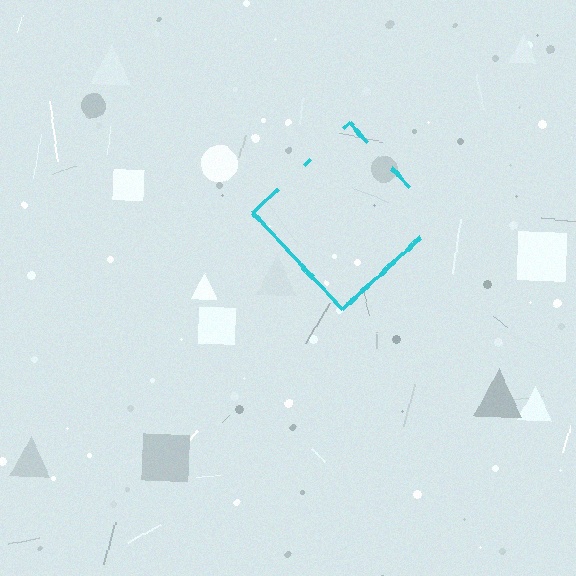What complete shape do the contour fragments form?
The contour fragments form a diamond.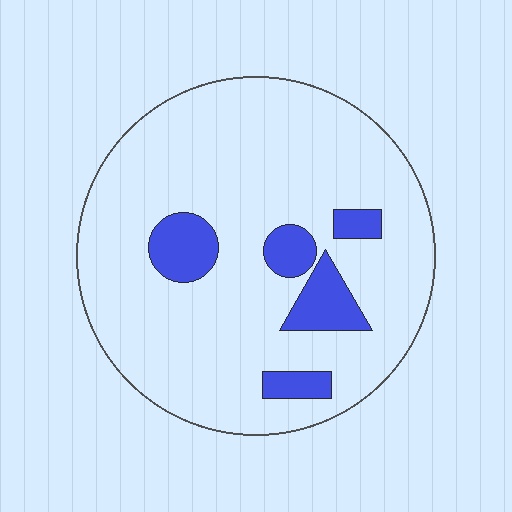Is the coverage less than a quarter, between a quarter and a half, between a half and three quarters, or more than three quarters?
Less than a quarter.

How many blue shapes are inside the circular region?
5.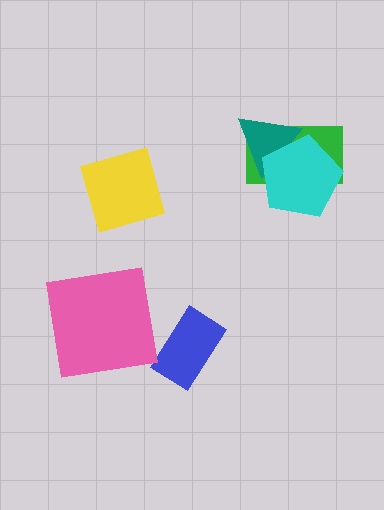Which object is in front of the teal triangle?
The cyan pentagon is in front of the teal triangle.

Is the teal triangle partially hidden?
Yes, it is partially covered by another shape.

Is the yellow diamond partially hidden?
No, no other shape covers it.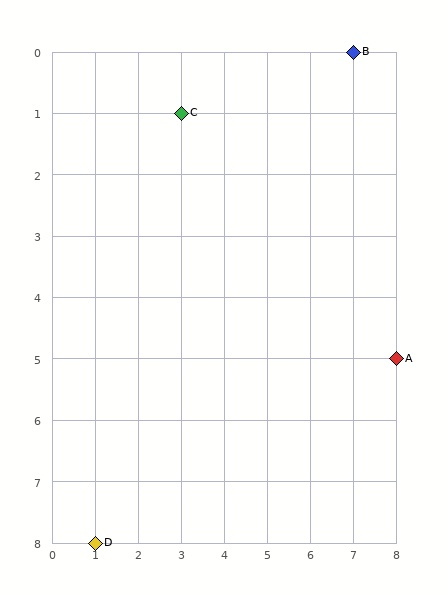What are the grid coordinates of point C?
Point C is at grid coordinates (3, 1).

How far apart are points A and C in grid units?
Points A and C are 5 columns and 4 rows apart (about 6.4 grid units diagonally).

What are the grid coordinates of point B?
Point B is at grid coordinates (7, 0).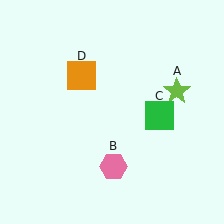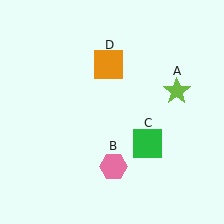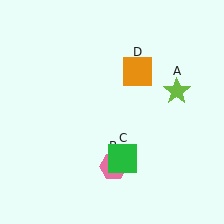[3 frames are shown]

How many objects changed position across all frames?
2 objects changed position: green square (object C), orange square (object D).